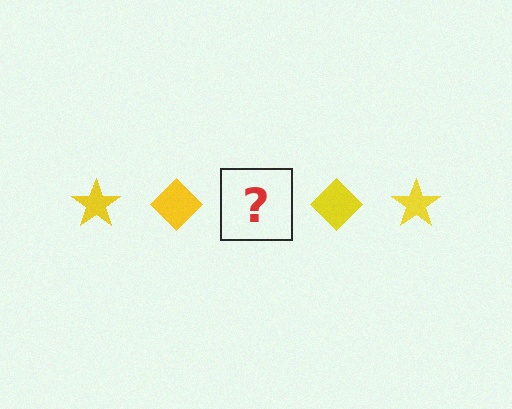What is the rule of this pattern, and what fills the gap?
The rule is that the pattern cycles through star, diamond shapes in yellow. The gap should be filled with a yellow star.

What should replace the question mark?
The question mark should be replaced with a yellow star.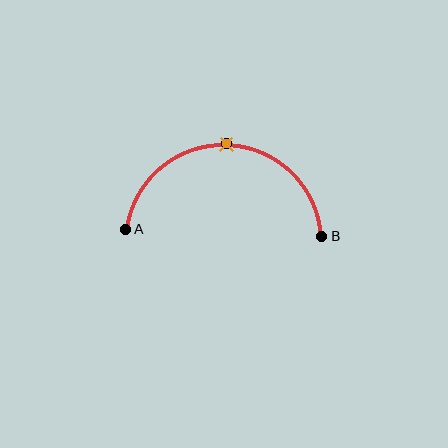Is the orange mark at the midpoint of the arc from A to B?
Yes. The orange mark lies on the arc at equal arc-length from both A and B — it is the arc midpoint.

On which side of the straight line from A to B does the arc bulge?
The arc bulges above the straight line connecting A and B.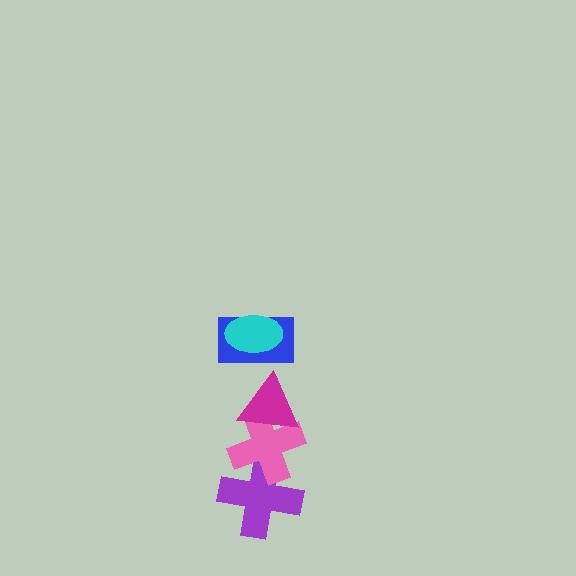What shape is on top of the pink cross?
The magenta triangle is on top of the pink cross.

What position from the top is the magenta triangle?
The magenta triangle is 3rd from the top.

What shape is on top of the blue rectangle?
The cyan ellipse is on top of the blue rectangle.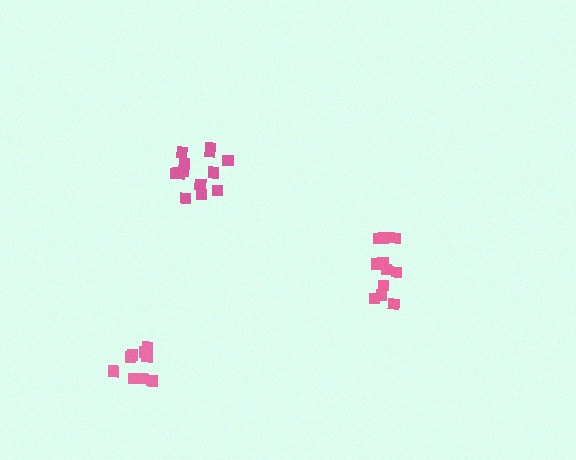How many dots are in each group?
Group 1: 14 dots, Group 2: 11 dots, Group 3: 9 dots (34 total).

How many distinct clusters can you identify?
There are 3 distinct clusters.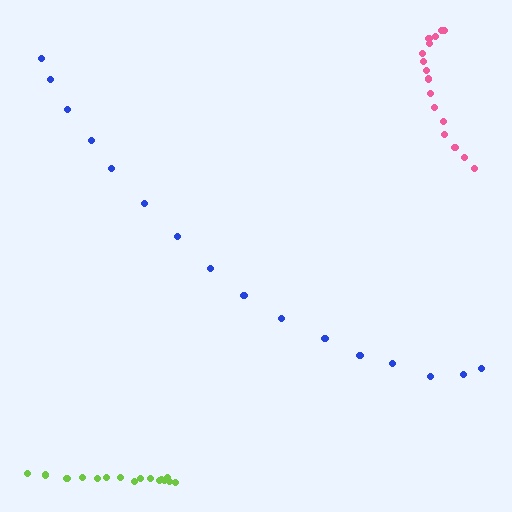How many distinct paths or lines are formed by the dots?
There are 3 distinct paths.